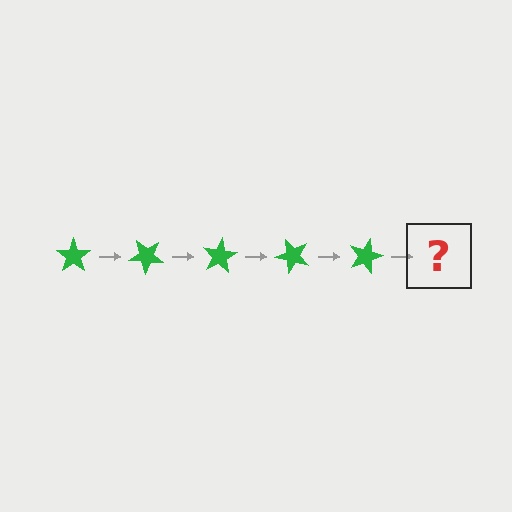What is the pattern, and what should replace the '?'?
The pattern is that the star rotates 40 degrees each step. The '?' should be a green star rotated 200 degrees.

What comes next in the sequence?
The next element should be a green star rotated 200 degrees.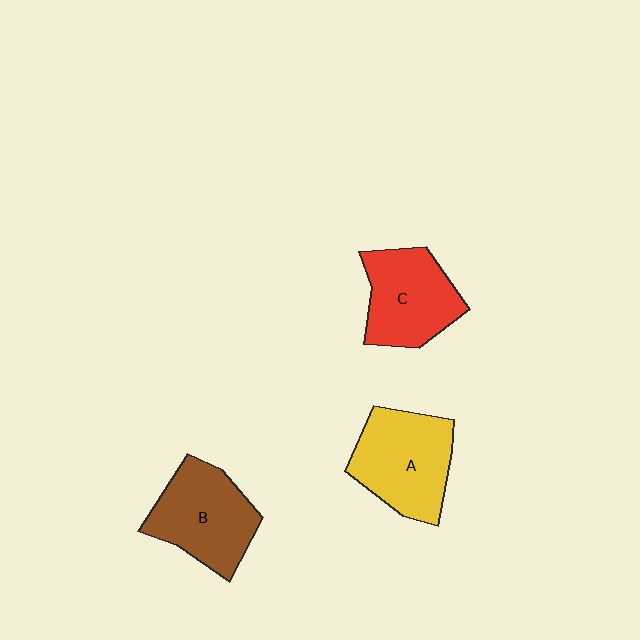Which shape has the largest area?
Shape A (yellow).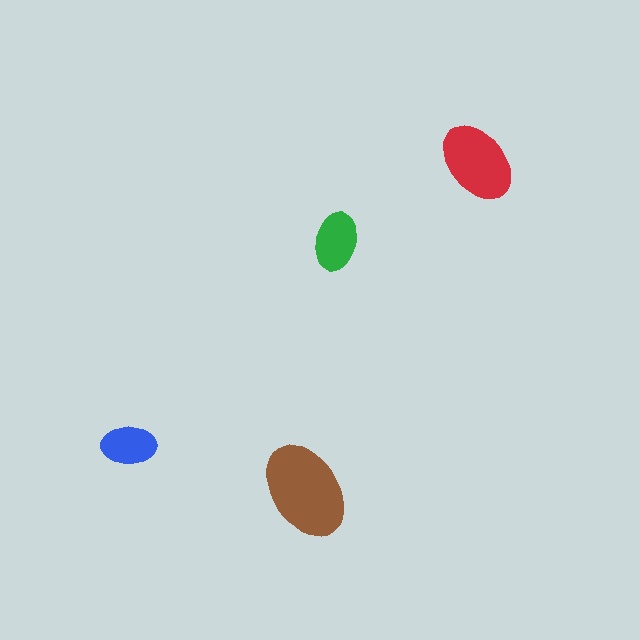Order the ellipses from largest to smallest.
the brown one, the red one, the green one, the blue one.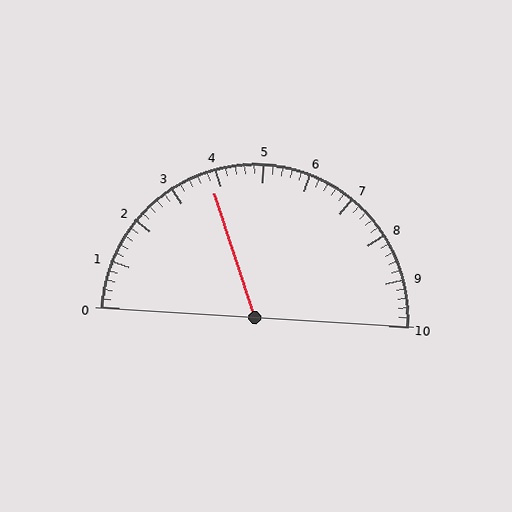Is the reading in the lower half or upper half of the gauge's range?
The reading is in the lower half of the range (0 to 10).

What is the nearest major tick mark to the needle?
The nearest major tick mark is 4.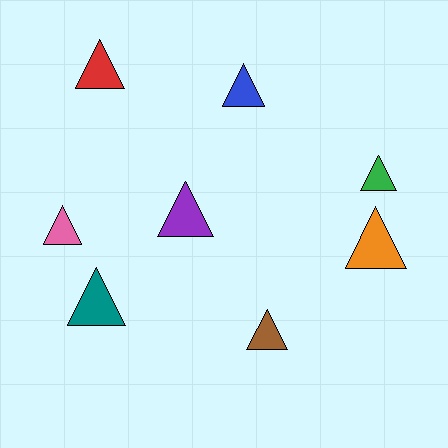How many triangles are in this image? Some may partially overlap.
There are 8 triangles.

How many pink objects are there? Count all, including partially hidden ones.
There is 1 pink object.